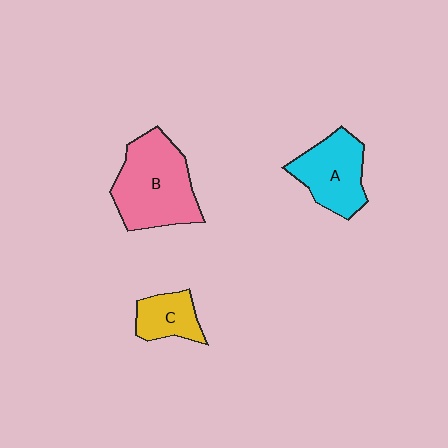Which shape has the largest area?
Shape B (pink).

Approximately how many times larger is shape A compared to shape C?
Approximately 1.6 times.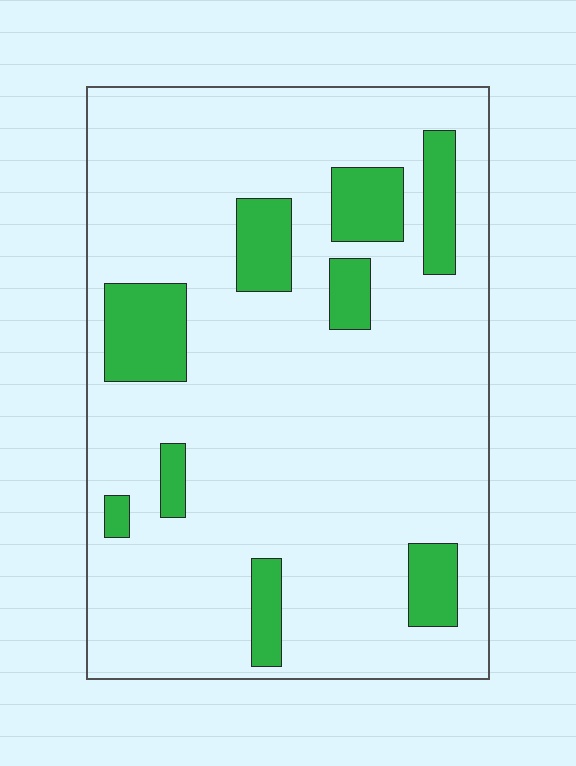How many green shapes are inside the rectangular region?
9.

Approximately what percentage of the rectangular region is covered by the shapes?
Approximately 15%.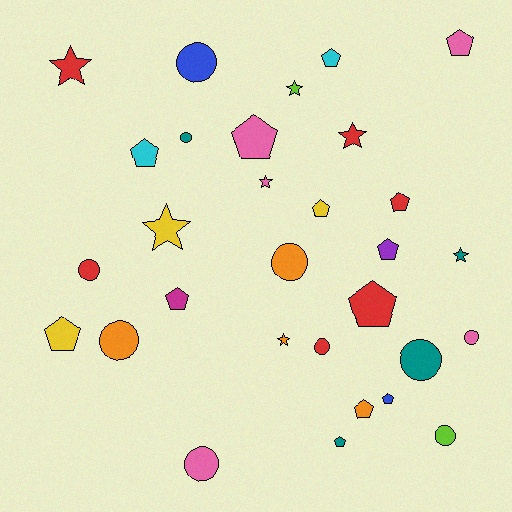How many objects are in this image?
There are 30 objects.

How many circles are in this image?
There are 10 circles.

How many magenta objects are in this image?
There is 1 magenta object.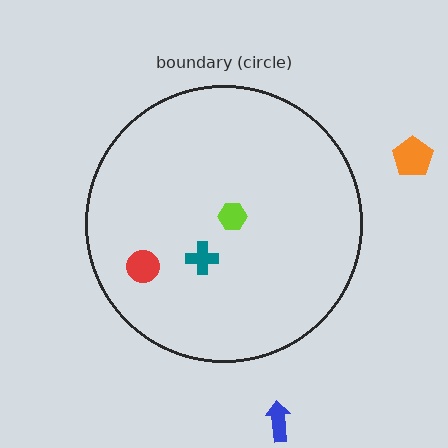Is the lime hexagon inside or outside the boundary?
Inside.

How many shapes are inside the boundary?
3 inside, 2 outside.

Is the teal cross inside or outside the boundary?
Inside.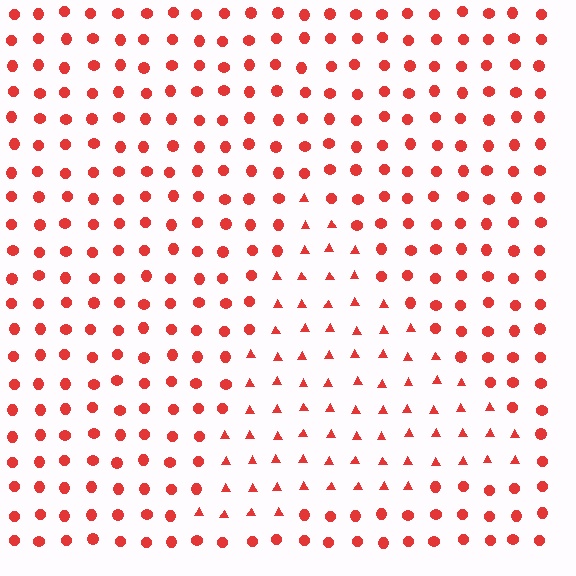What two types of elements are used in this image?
The image uses triangles inside the triangle region and circles outside it.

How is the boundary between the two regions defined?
The boundary is defined by a change in element shape: triangles inside vs. circles outside. All elements share the same color and spacing.